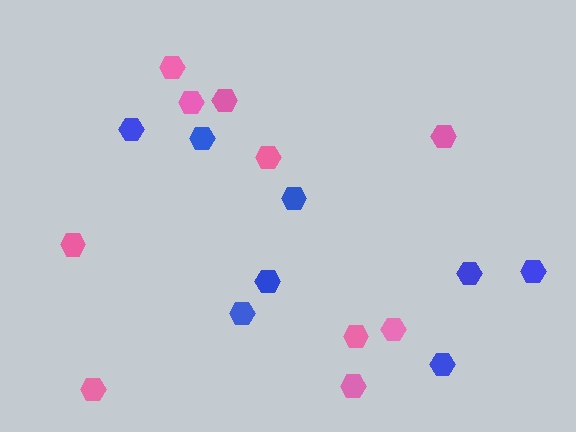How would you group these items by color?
There are 2 groups: one group of blue hexagons (8) and one group of pink hexagons (10).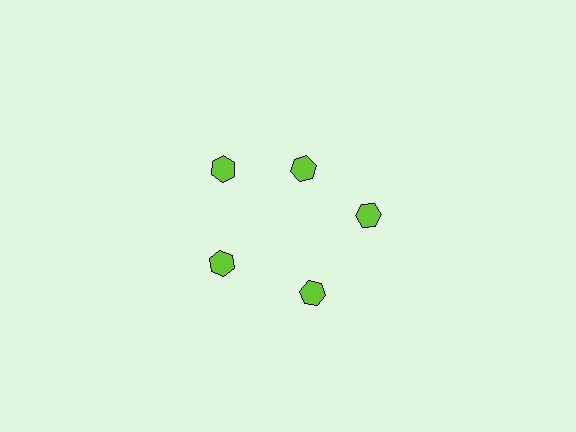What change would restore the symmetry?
The symmetry would be restored by moving it outward, back onto the ring so that all 5 hexagons sit at equal angles and equal distance from the center.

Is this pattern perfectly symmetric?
No. The 5 lime hexagons are arranged in a ring, but one element near the 1 o'clock position is pulled inward toward the center, breaking the 5-fold rotational symmetry.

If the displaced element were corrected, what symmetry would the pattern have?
It would have 5-fold rotational symmetry — the pattern would map onto itself every 72 degrees.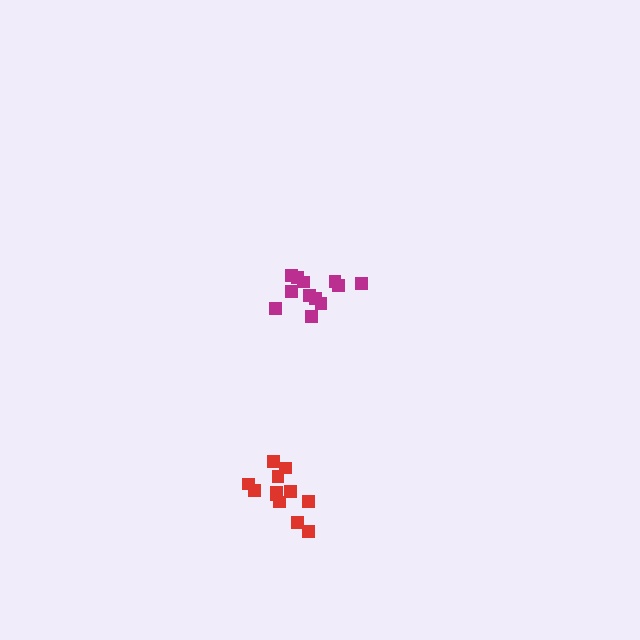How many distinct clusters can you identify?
There are 2 distinct clusters.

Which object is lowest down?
The red cluster is bottommost.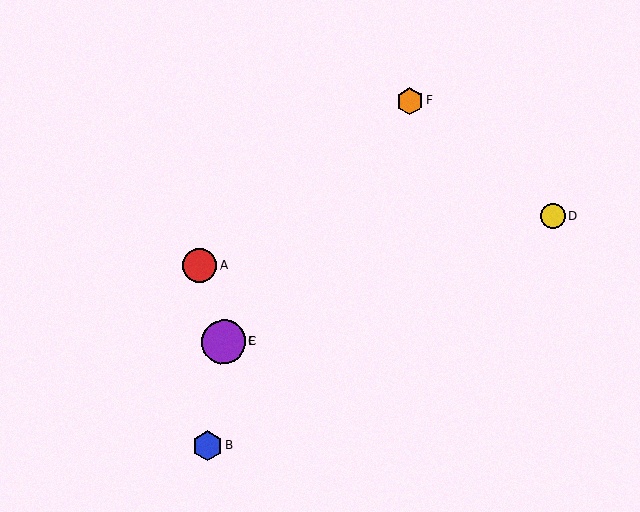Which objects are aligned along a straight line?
Objects C, D, E are aligned along a straight line.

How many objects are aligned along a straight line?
3 objects (C, D, E) are aligned along a straight line.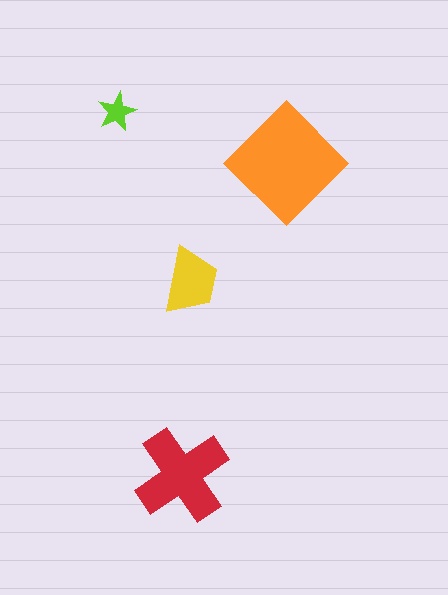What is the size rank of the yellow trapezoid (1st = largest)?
3rd.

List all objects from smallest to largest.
The lime star, the yellow trapezoid, the red cross, the orange diamond.